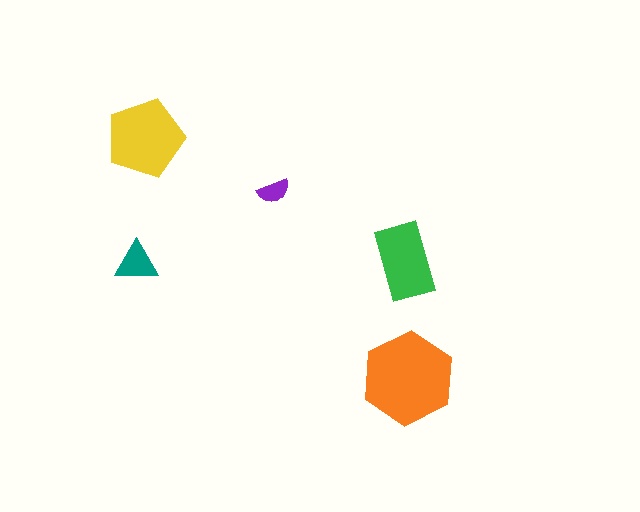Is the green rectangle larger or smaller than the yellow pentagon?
Smaller.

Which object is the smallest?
The purple semicircle.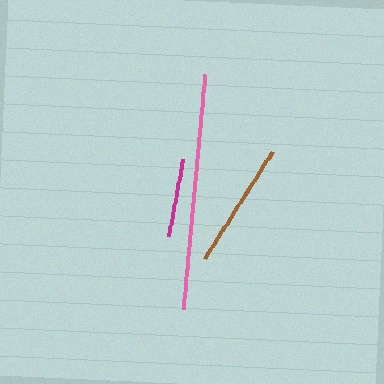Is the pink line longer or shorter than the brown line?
The pink line is longer than the brown line.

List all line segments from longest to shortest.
From longest to shortest: pink, brown, magenta.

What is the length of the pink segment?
The pink segment is approximately 236 pixels long.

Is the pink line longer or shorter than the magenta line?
The pink line is longer than the magenta line.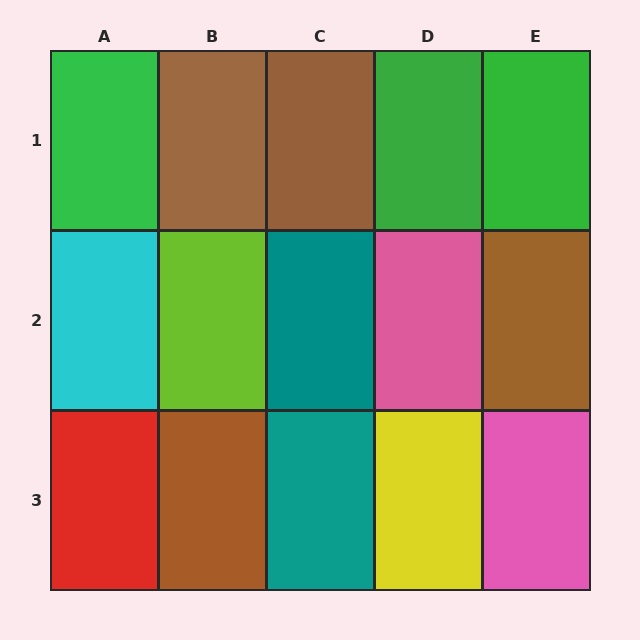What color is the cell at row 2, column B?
Lime.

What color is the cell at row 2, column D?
Pink.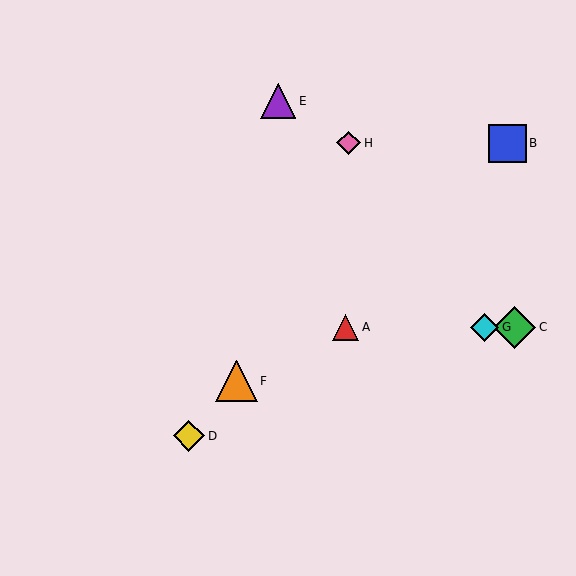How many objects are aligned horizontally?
3 objects (A, C, G) are aligned horizontally.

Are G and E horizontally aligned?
No, G is at y≈327 and E is at y≈101.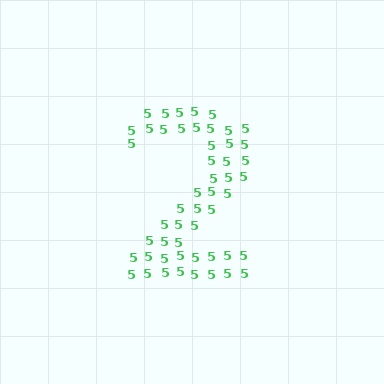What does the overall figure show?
The overall figure shows the digit 2.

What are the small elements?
The small elements are digit 5's.